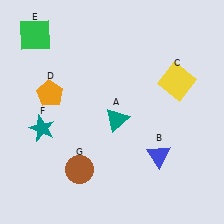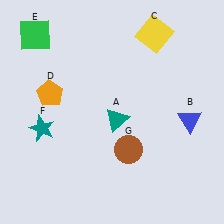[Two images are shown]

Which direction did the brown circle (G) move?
The brown circle (G) moved right.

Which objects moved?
The objects that moved are: the blue triangle (B), the yellow square (C), the brown circle (G).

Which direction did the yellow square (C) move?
The yellow square (C) moved up.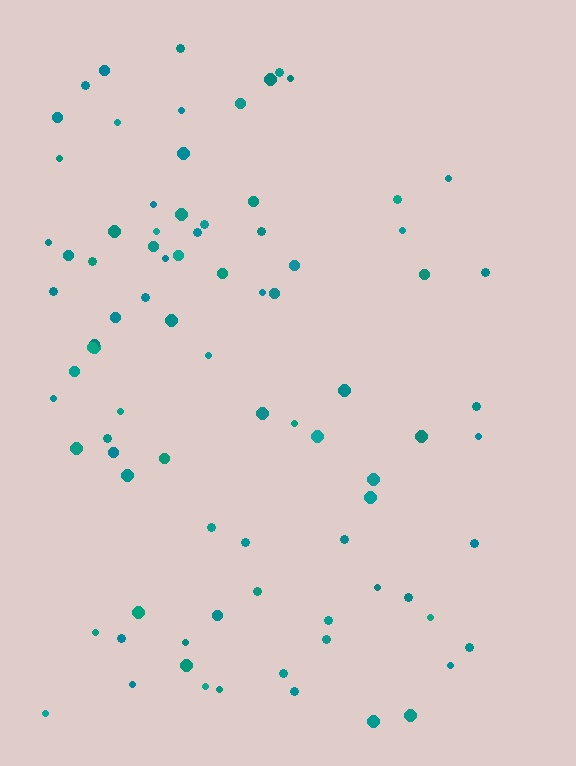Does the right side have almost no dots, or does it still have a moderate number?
Still a moderate number, just noticeably fewer than the left.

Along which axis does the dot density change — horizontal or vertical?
Horizontal.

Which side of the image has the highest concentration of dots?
The left.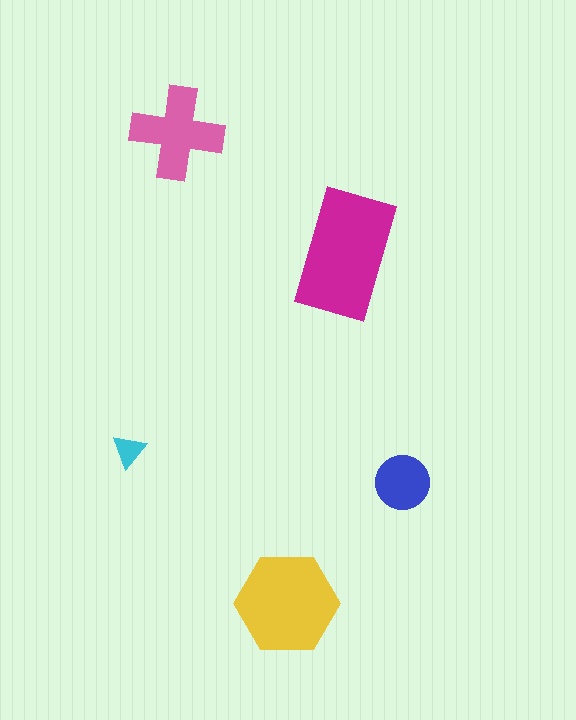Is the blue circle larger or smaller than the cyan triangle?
Larger.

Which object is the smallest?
The cyan triangle.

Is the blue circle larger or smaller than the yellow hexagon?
Smaller.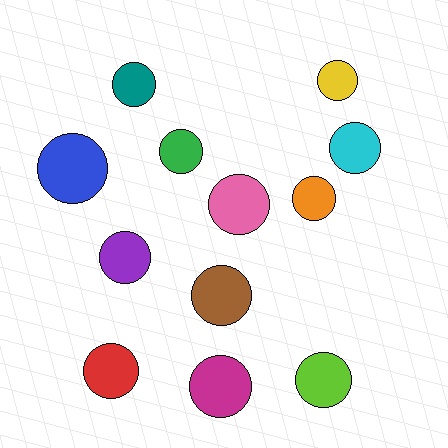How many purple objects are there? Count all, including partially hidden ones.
There is 1 purple object.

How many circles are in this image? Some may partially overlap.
There are 12 circles.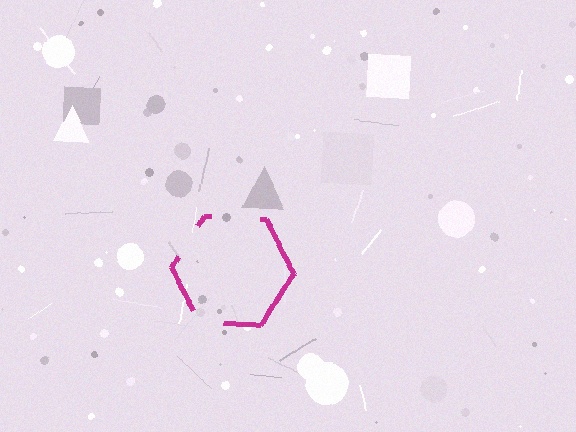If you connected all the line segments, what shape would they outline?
They would outline a hexagon.